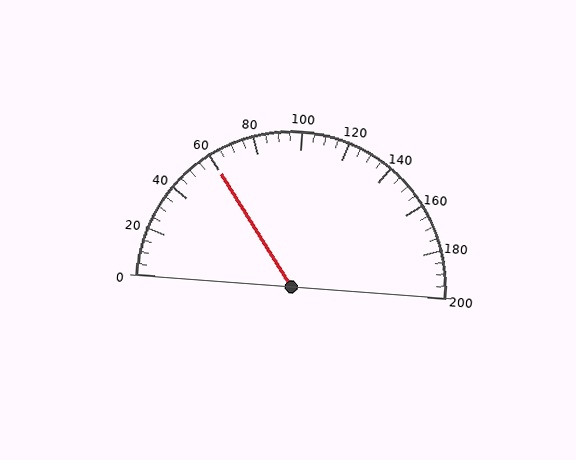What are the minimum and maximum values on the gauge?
The gauge ranges from 0 to 200.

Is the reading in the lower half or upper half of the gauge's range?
The reading is in the lower half of the range (0 to 200).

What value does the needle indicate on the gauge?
The needle indicates approximately 60.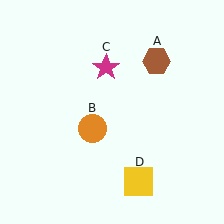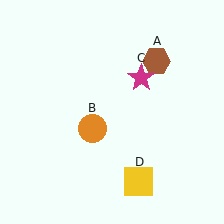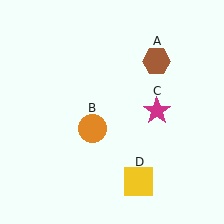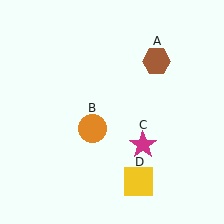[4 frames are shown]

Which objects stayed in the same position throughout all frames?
Brown hexagon (object A) and orange circle (object B) and yellow square (object D) remained stationary.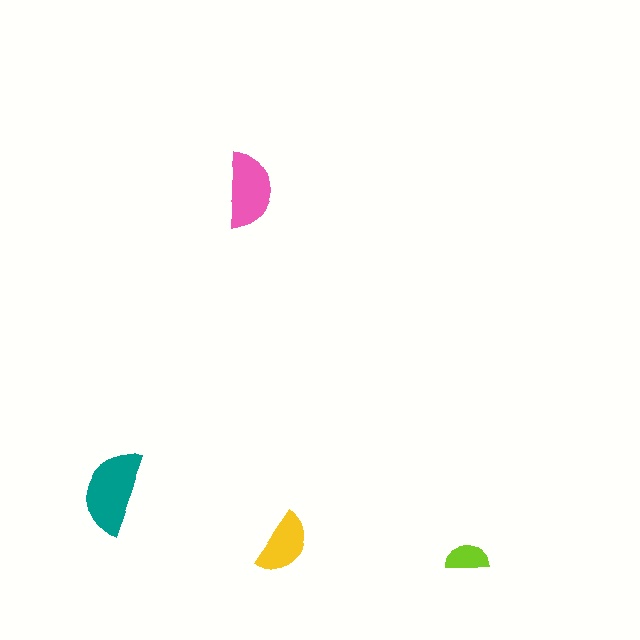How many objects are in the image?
There are 4 objects in the image.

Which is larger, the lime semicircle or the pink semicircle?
The pink one.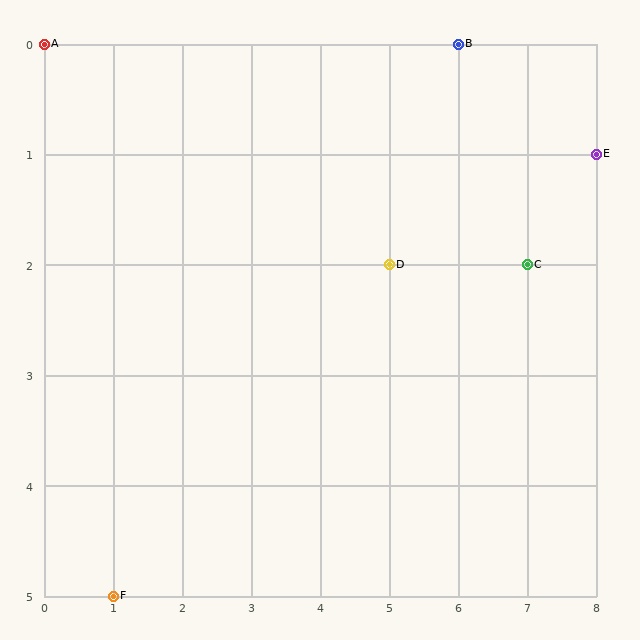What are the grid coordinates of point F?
Point F is at grid coordinates (1, 5).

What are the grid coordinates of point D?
Point D is at grid coordinates (5, 2).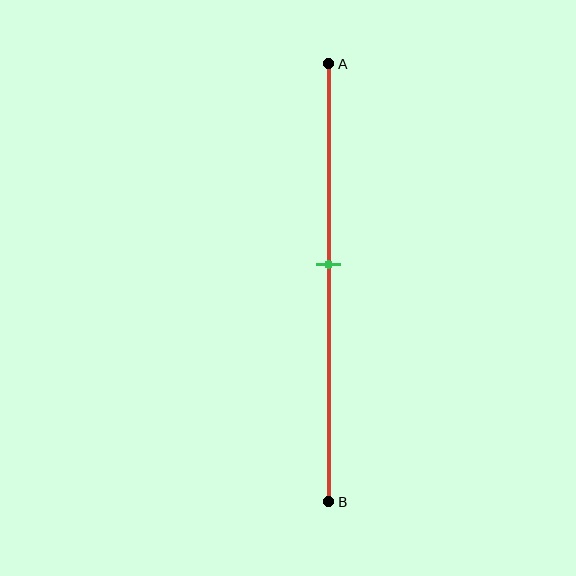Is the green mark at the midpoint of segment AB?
No, the mark is at about 45% from A, not at the 50% midpoint.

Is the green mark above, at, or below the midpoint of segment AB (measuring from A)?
The green mark is above the midpoint of segment AB.